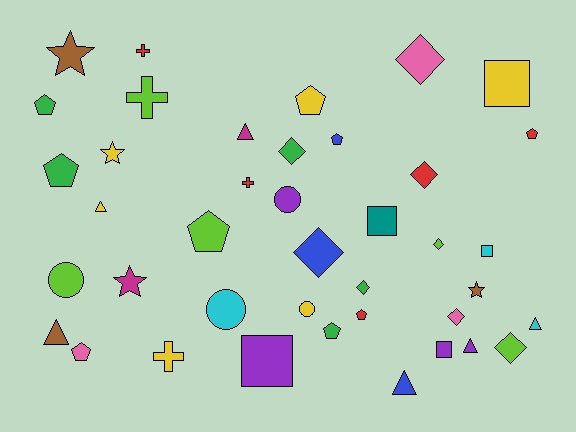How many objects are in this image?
There are 40 objects.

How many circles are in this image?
There are 4 circles.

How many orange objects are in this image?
There are no orange objects.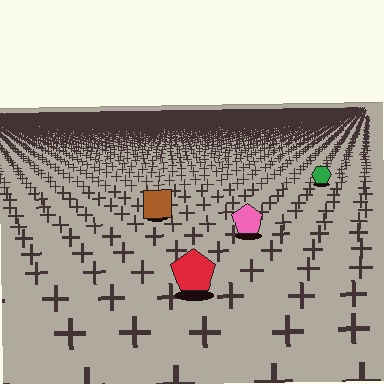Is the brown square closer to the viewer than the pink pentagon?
No. The pink pentagon is closer — you can tell from the texture gradient: the ground texture is coarser near it.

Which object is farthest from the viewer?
The green hexagon is farthest from the viewer. It appears smaller and the ground texture around it is denser.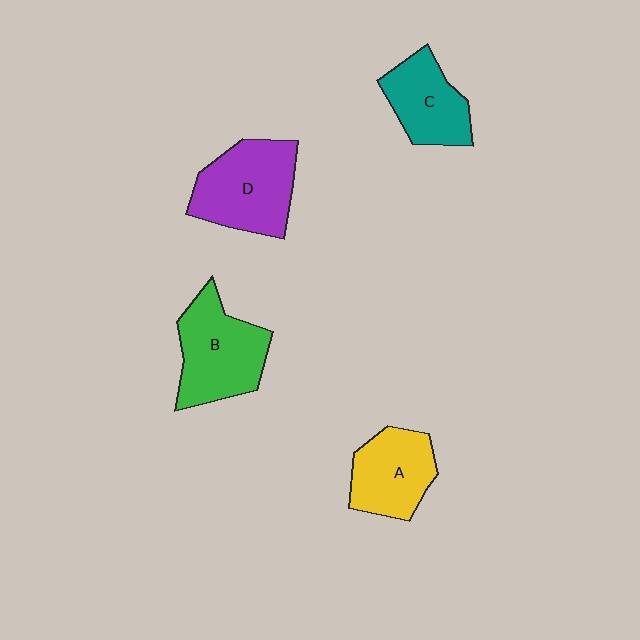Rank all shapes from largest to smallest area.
From largest to smallest: D (purple), B (green), A (yellow), C (teal).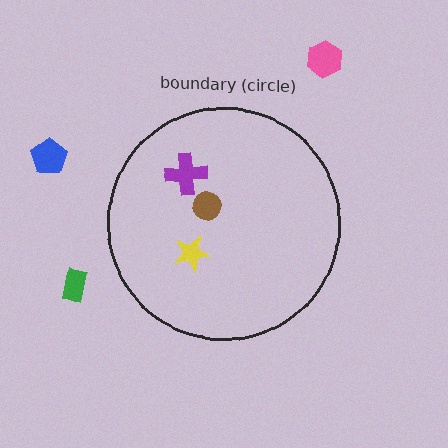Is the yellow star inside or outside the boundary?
Inside.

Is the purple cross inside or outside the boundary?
Inside.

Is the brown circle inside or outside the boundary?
Inside.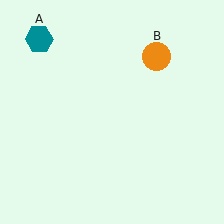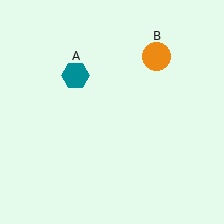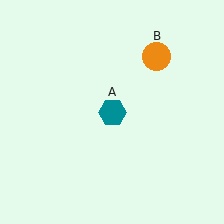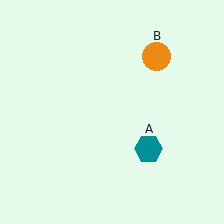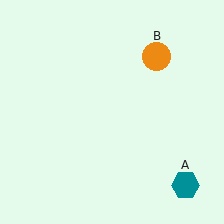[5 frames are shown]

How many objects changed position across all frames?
1 object changed position: teal hexagon (object A).